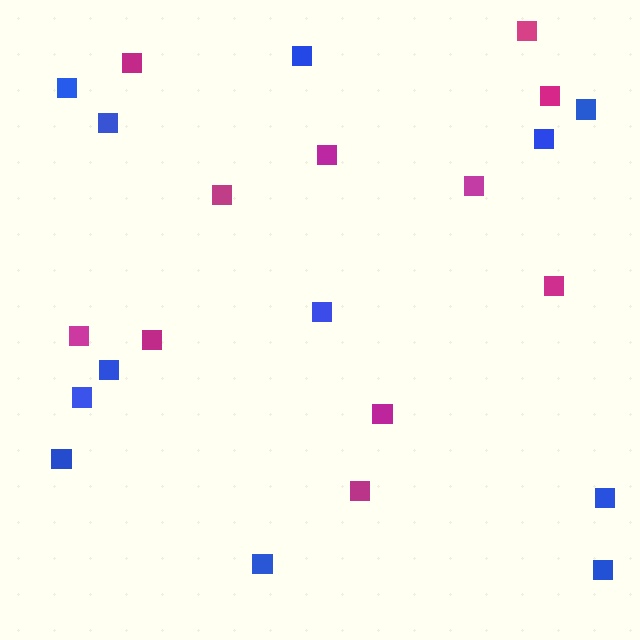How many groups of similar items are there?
There are 2 groups: one group of blue squares (12) and one group of magenta squares (11).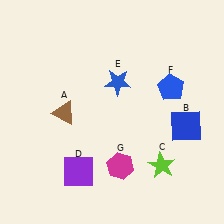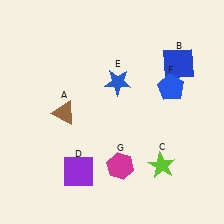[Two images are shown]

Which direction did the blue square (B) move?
The blue square (B) moved up.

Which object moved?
The blue square (B) moved up.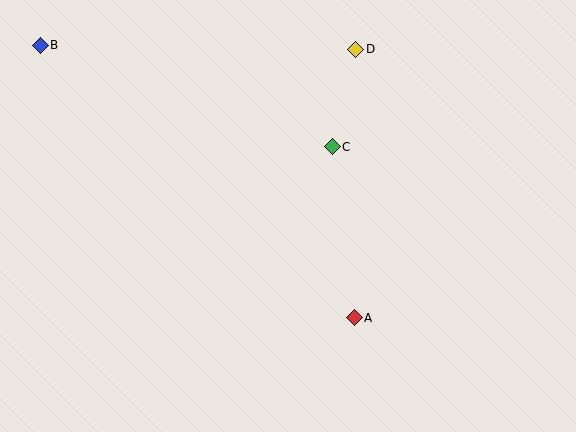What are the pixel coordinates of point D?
Point D is at (356, 49).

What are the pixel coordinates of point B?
Point B is at (40, 45).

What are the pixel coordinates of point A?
Point A is at (354, 318).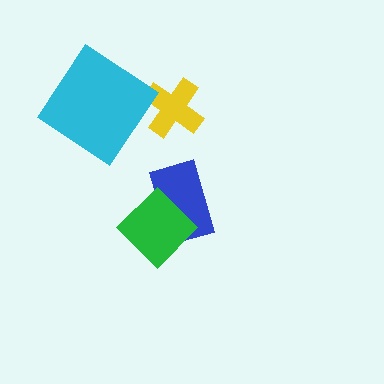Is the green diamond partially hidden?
No, no other shape covers it.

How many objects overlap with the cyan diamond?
0 objects overlap with the cyan diamond.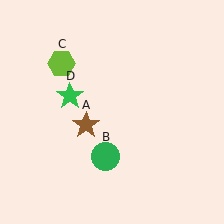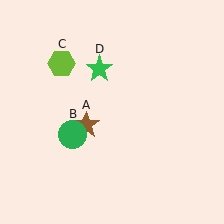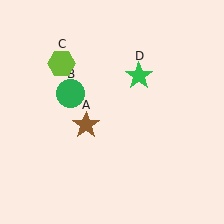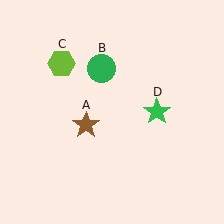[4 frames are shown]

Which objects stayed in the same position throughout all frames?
Brown star (object A) and lime hexagon (object C) remained stationary.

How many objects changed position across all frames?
2 objects changed position: green circle (object B), green star (object D).